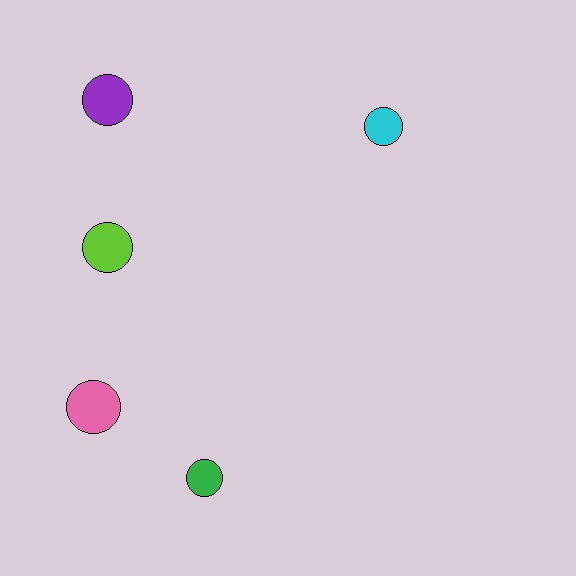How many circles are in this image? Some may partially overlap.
There are 5 circles.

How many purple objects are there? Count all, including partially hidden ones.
There is 1 purple object.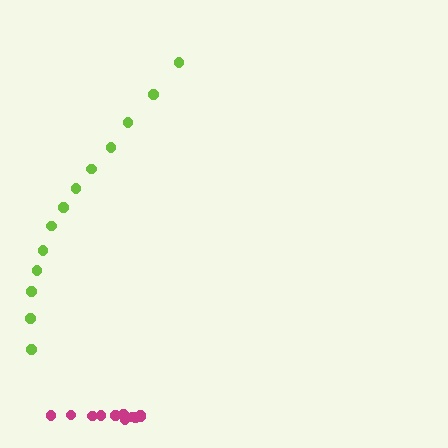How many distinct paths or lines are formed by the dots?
There are 2 distinct paths.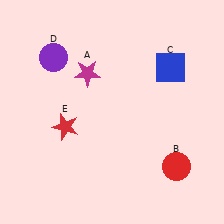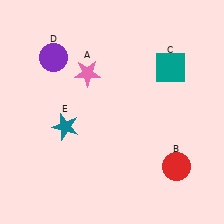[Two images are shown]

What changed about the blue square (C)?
In Image 1, C is blue. In Image 2, it changed to teal.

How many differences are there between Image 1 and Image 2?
There are 3 differences between the two images.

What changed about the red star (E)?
In Image 1, E is red. In Image 2, it changed to teal.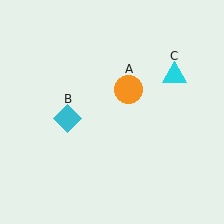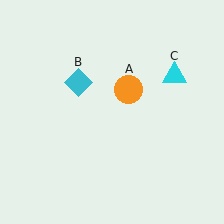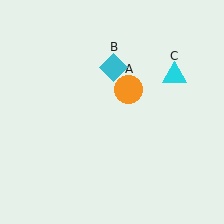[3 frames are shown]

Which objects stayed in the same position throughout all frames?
Orange circle (object A) and cyan triangle (object C) remained stationary.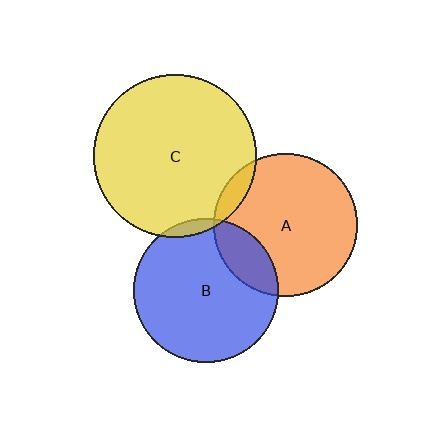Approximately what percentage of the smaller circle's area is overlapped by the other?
Approximately 10%.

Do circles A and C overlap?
Yes.